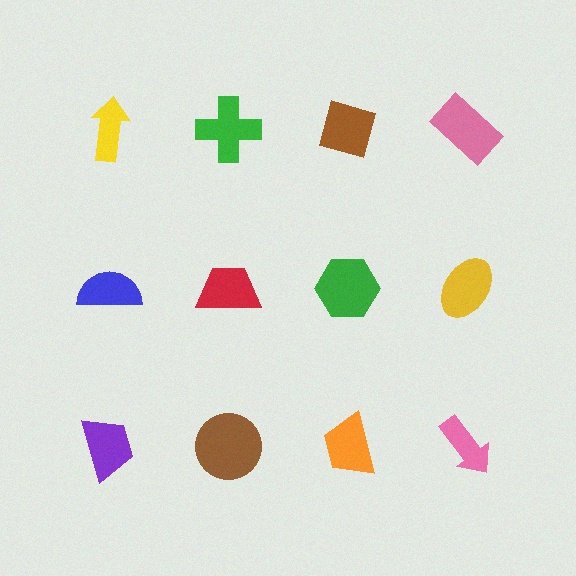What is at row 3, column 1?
A purple trapezoid.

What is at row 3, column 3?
An orange trapezoid.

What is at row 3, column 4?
A pink arrow.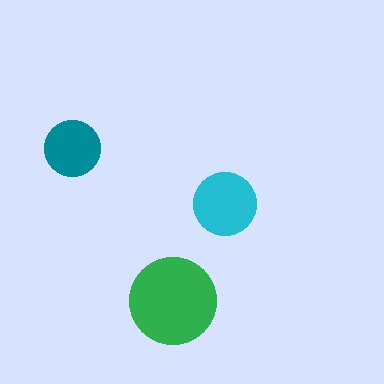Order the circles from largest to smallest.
the green one, the cyan one, the teal one.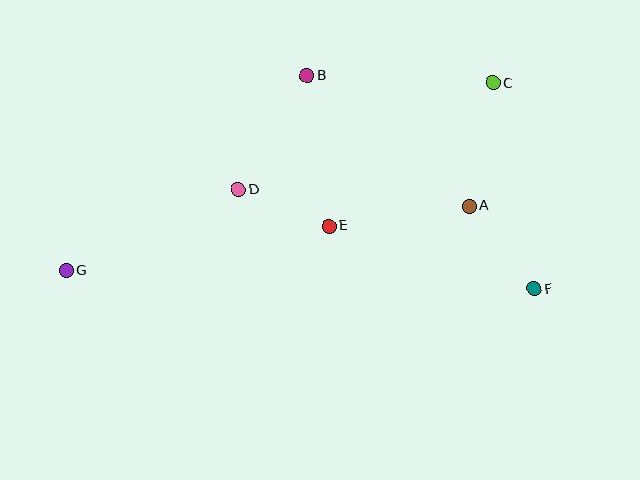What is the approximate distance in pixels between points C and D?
The distance between C and D is approximately 276 pixels.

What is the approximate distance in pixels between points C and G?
The distance between C and G is approximately 466 pixels.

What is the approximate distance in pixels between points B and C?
The distance between B and C is approximately 186 pixels.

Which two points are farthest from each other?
Points F and G are farthest from each other.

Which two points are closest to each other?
Points D and E are closest to each other.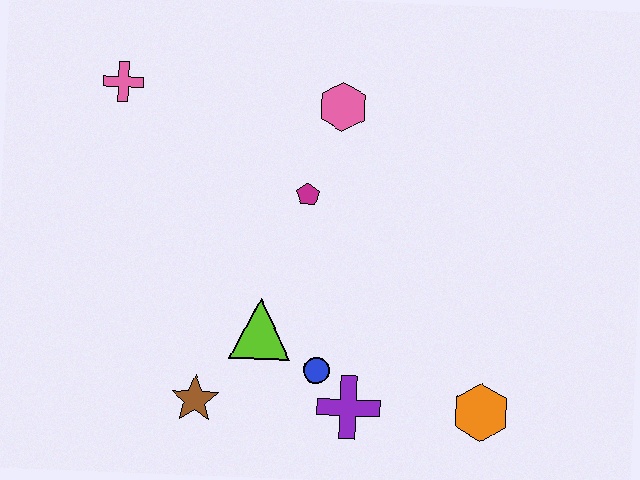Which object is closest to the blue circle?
The purple cross is closest to the blue circle.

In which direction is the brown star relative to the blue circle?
The brown star is to the left of the blue circle.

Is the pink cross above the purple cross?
Yes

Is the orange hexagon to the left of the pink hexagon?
No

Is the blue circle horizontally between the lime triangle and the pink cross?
No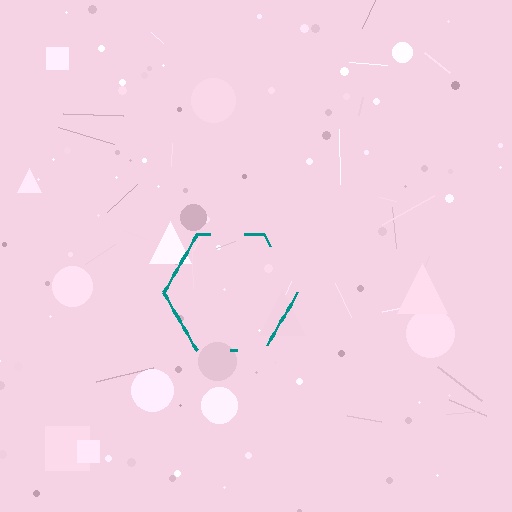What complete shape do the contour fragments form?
The contour fragments form a hexagon.